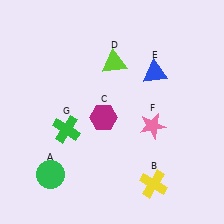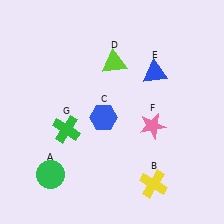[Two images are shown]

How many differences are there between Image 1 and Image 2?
There is 1 difference between the two images.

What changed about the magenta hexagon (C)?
In Image 1, C is magenta. In Image 2, it changed to blue.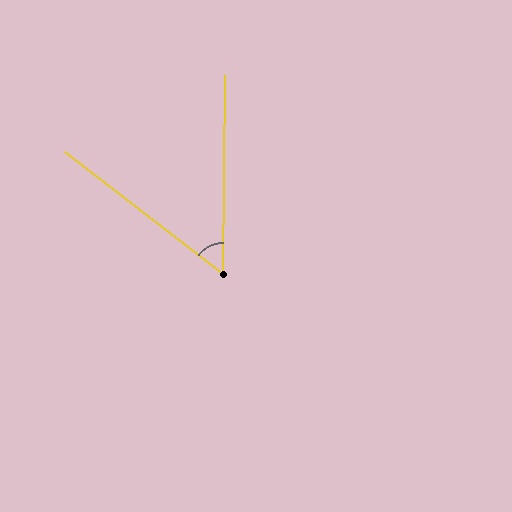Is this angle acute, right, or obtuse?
It is acute.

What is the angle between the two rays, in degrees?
Approximately 53 degrees.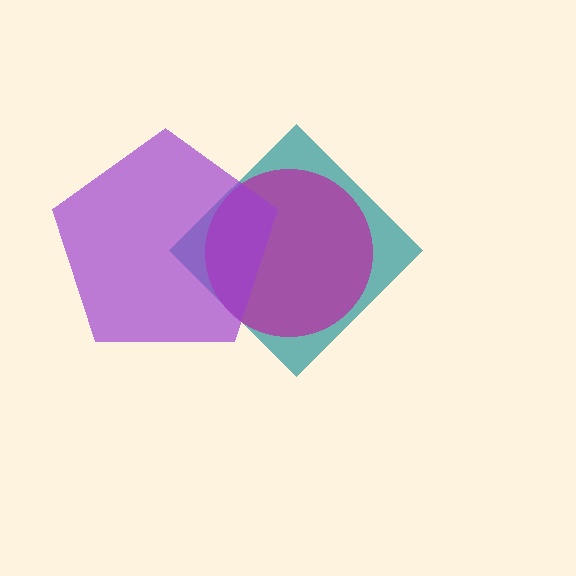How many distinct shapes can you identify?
There are 3 distinct shapes: a teal diamond, a magenta circle, a purple pentagon.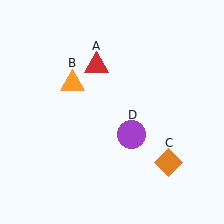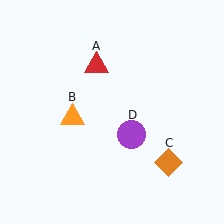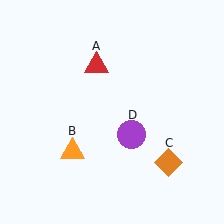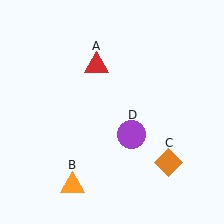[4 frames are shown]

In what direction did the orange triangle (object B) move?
The orange triangle (object B) moved down.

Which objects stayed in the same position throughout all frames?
Red triangle (object A) and orange diamond (object C) and purple circle (object D) remained stationary.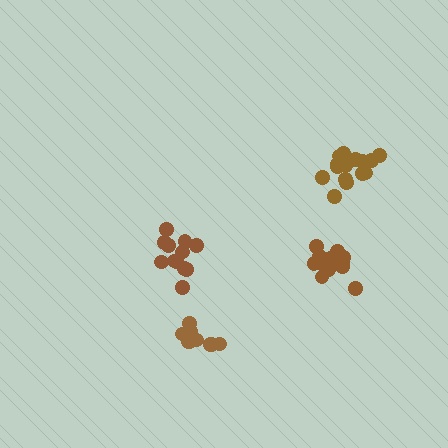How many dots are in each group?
Group 1: 12 dots, Group 2: 16 dots, Group 3: 15 dots, Group 4: 12 dots (55 total).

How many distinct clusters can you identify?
There are 4 distinct clusters.